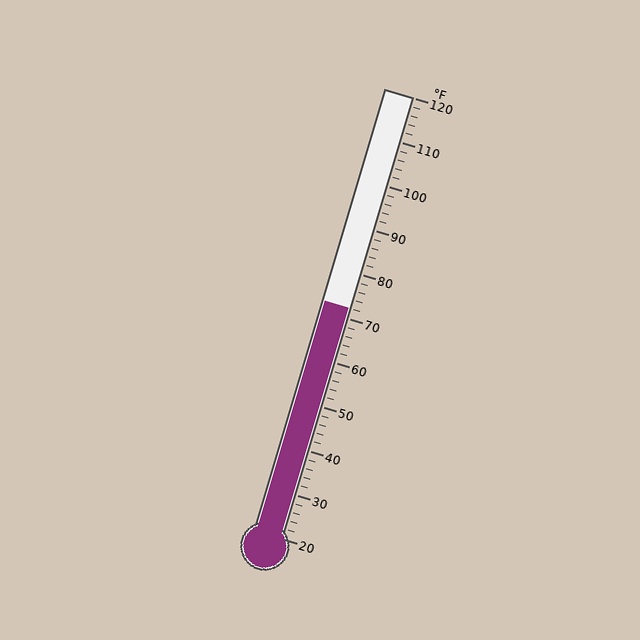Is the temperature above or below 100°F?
The temperature is below 100°F.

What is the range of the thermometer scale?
The thermometer scale ranges from 20°F to 120°F.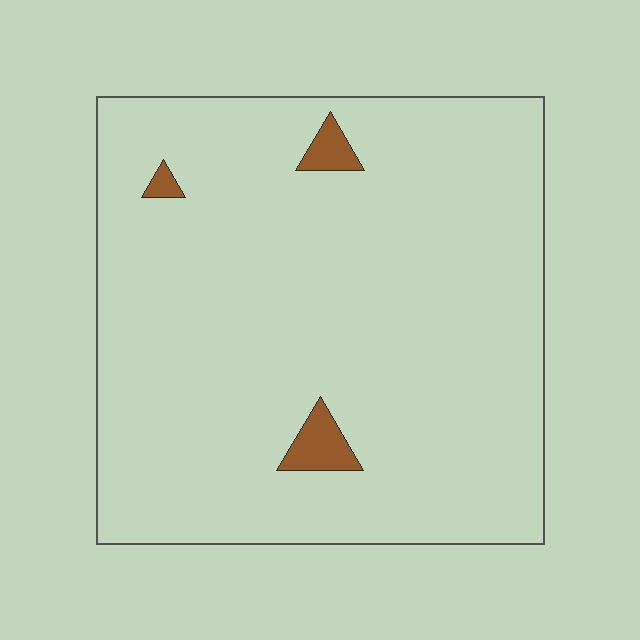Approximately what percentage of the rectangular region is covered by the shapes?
Approximately 5%.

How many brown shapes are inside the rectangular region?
3.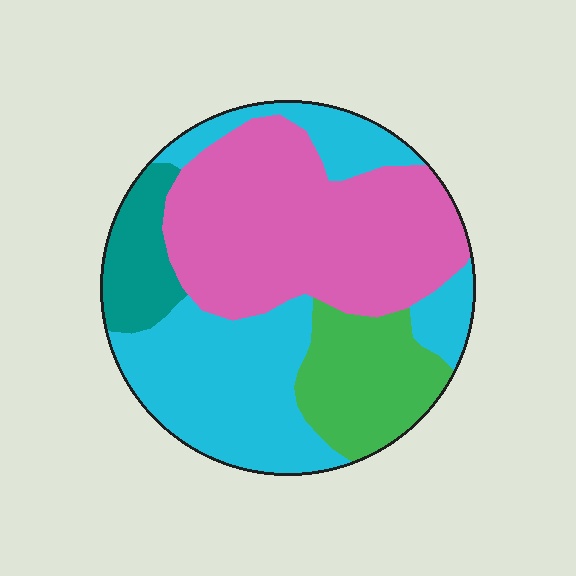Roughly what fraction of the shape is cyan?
Cyan takes up about three eighths (3/8) of the shape.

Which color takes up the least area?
Teal, at roughly 10%.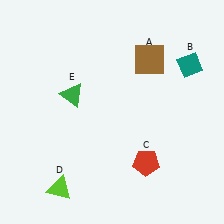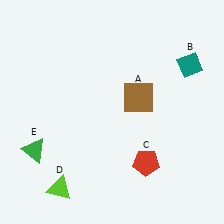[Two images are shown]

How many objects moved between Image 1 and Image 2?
2 objects moved between the two images.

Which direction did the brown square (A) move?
The brown square (A) moved down.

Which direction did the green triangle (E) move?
The green triangle (E) moved down.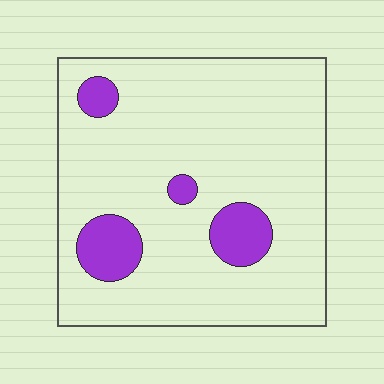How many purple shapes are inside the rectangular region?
4.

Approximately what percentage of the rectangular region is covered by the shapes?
Approximately 10%.